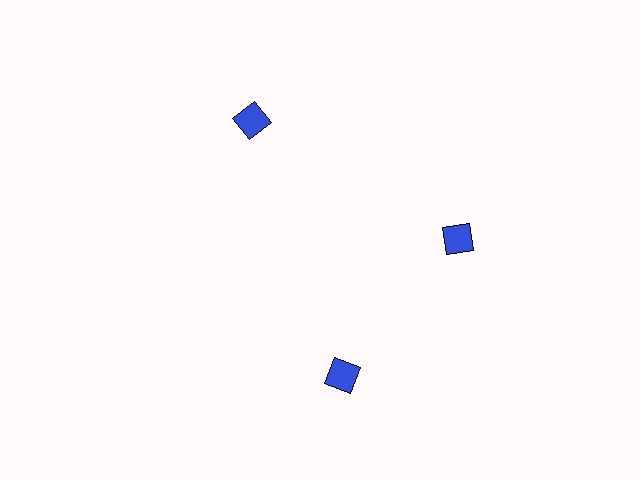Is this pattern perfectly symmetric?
No. The 3 blue diamonds are arranged in a ring, but one element near the 7 o'clock position is rotated out of alignment along the ring, breaking the 3-fold rotational symmetry.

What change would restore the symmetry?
The symmetry would be restored by rotating it back into even spacing with its neighbors so that all 3 diamonds sit at equal angles and equal distance from the center.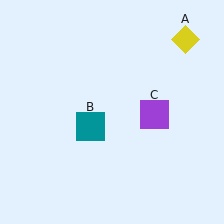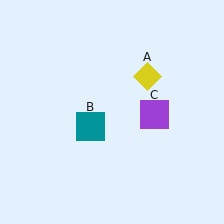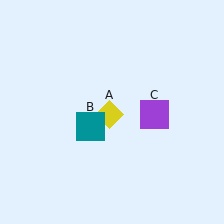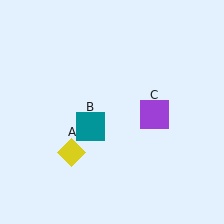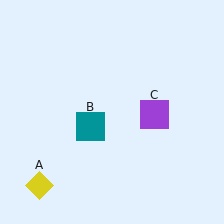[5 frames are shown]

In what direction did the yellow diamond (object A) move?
The yellow diamond (object A) moved down and to the left.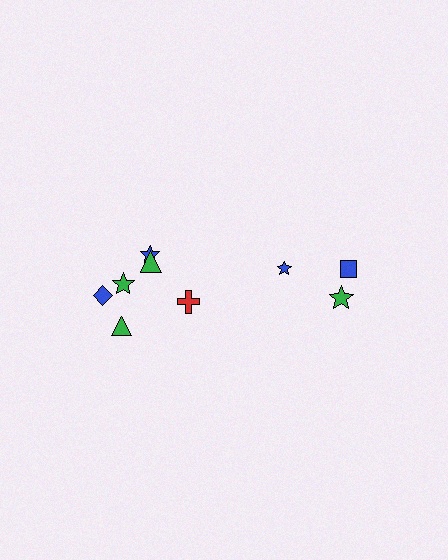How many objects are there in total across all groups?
There are 9 objects.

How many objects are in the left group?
There are 6 objects.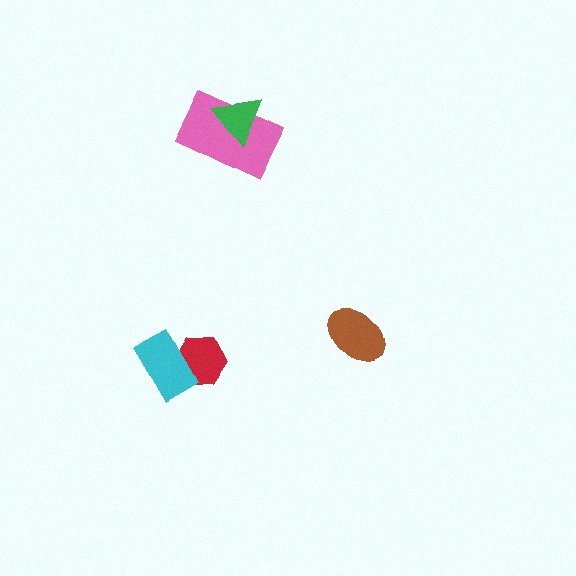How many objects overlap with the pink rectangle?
1 object overlaps with the pink rectangle.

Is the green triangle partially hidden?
No, no other shape covers it.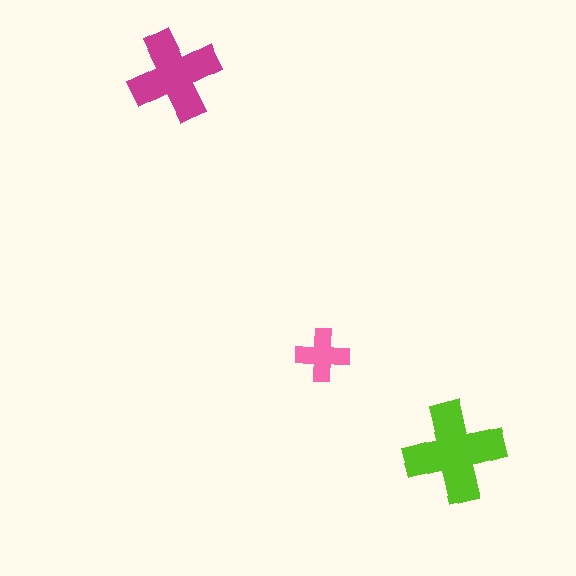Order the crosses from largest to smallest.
the lime one, the magenta one, the pink one.